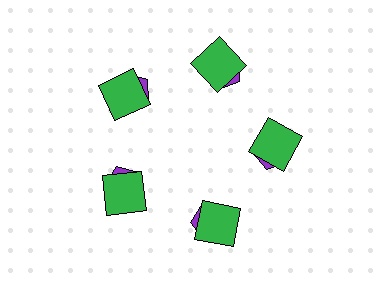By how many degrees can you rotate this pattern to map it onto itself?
The pattern maps onto itself every 72 degrees of rotation.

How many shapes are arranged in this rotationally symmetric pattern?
There are 10 shapes, arranged in 5 groups of 2.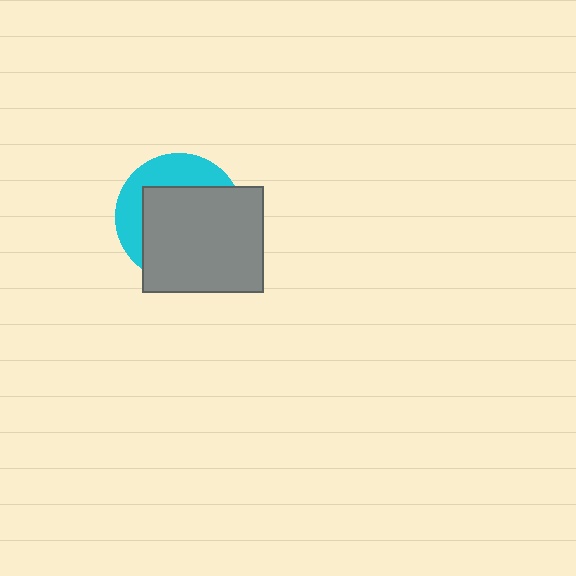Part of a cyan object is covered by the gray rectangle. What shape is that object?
It is a circle.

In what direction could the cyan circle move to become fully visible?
The cyan circle could move toward the upper-left. That would shift it out from behind the gray rectangle entirely.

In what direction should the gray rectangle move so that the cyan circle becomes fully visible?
The gray rectangle should move toward the lower-right. That is the shortest direction to clear the overlap and leave the cyan circle fully visible.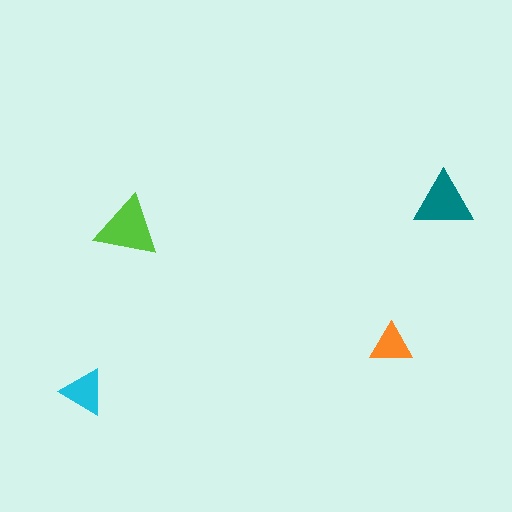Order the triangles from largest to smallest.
the lime one, the teal one, the cyan one, the orange one.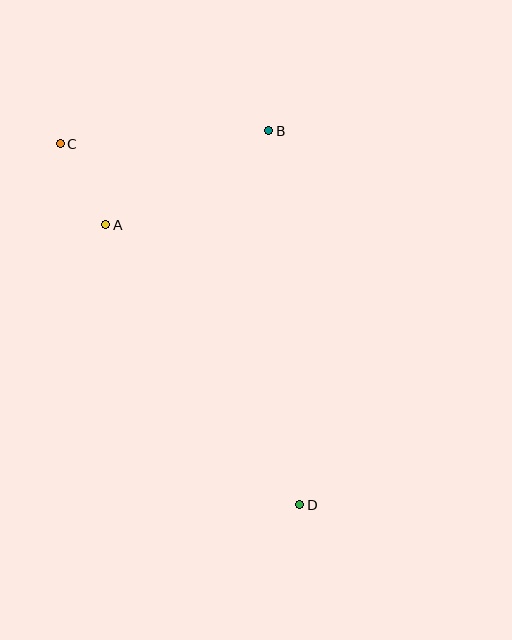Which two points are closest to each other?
Points A and C are closest to each other.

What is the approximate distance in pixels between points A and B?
The distance between A and B is approximately 188 pixels.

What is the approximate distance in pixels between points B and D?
The distance between B and D is approximately 375 pixels.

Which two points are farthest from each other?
Points C and D are farthest from each other.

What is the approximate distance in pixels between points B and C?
The distance between B and C is approximately 209 pixels.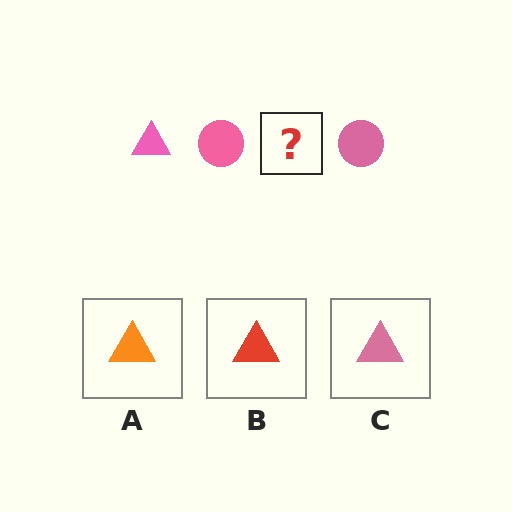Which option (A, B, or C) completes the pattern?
C.